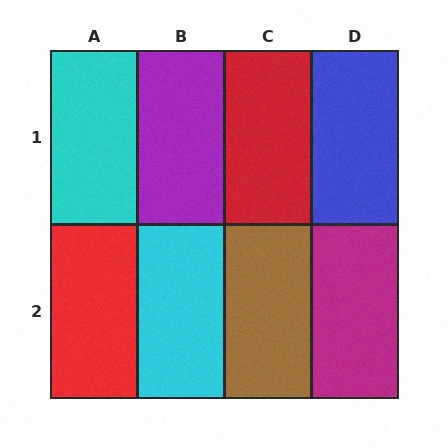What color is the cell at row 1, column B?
Purple.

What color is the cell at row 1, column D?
Blue.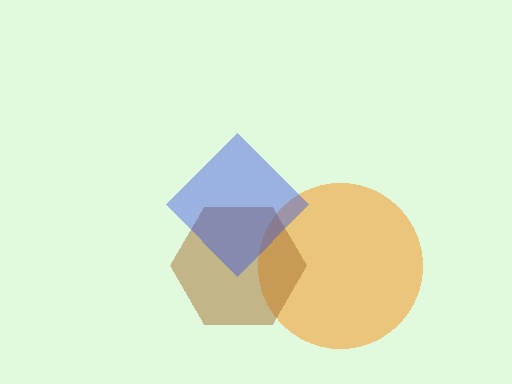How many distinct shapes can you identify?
There are 3 distinct shapes: an orange circle, a brown hexagon, a blue diamond.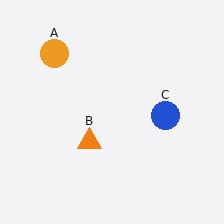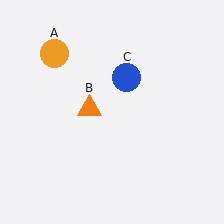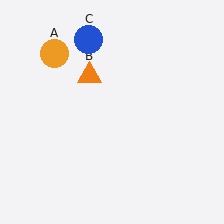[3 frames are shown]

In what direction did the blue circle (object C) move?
The blue circle (object C) moved up and to the left.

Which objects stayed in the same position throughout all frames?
Orange circle (object A) remained stationary.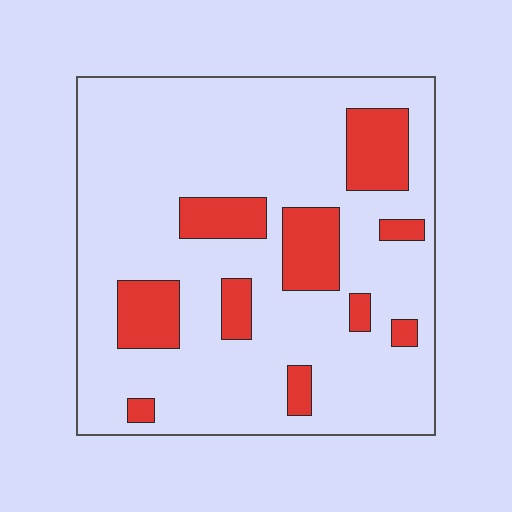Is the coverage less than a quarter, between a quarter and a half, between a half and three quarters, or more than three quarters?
Less than a quarter.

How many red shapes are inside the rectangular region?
10.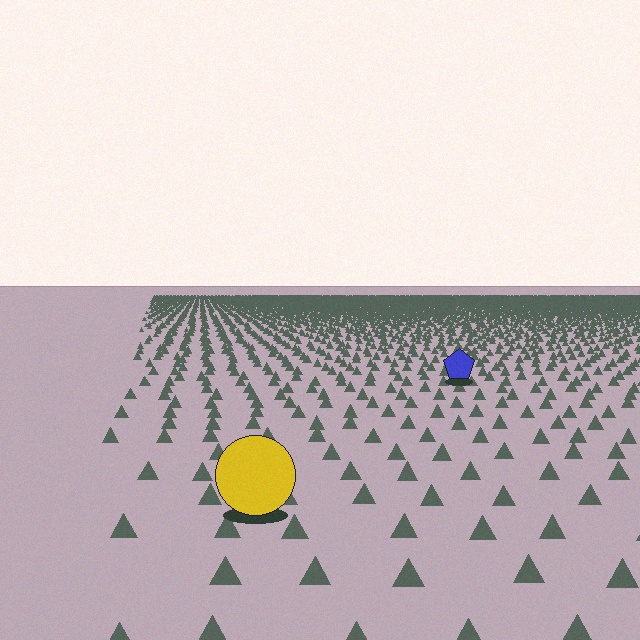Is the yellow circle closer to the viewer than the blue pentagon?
Yes. The yellow circle is closer — you can tell from the texture gradient: the ground texture is coarser near it.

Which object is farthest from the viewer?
The blue pentagon is farthest from the viewer. It appears smaller and the ground texture around it is denser.